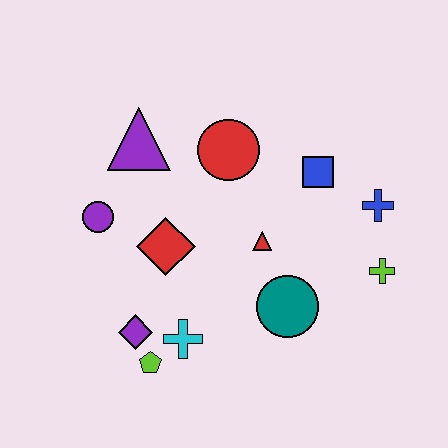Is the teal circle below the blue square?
Yes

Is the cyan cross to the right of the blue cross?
No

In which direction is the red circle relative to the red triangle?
The red circle is above the red triangle.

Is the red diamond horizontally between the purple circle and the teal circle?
Yes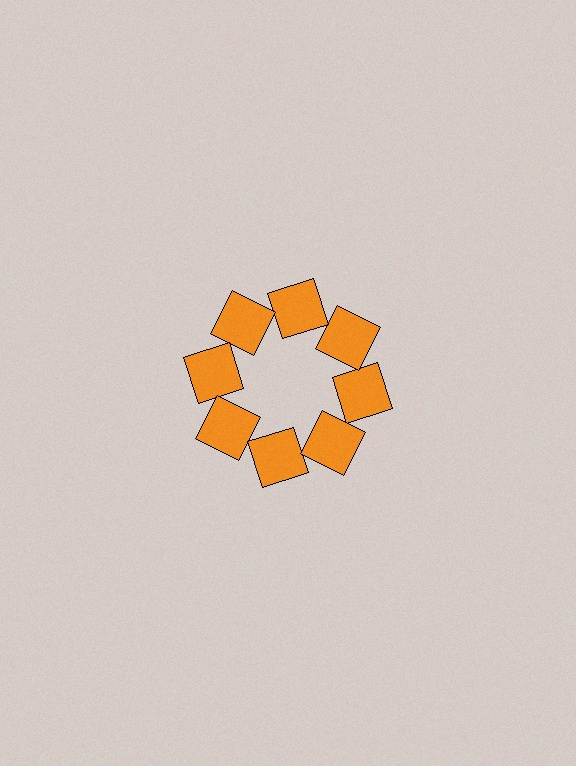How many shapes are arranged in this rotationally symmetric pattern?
There are 8 shapes, arranged in 8 groups of 1.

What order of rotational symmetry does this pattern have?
This pattern has 8-fold rotational symmetry.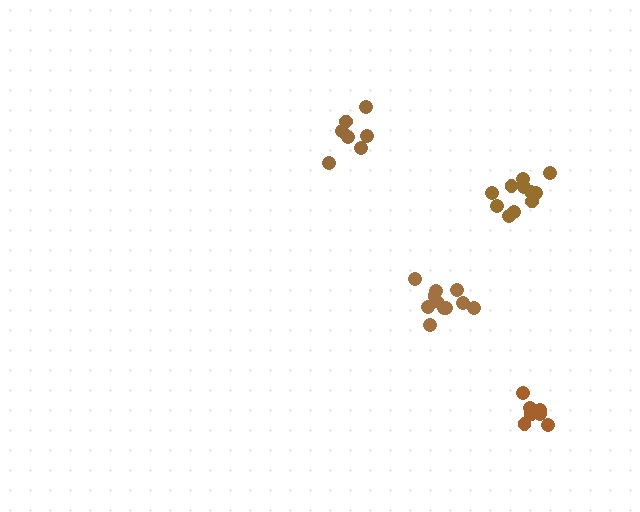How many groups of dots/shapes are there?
There are 4 groups.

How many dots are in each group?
Group 1: 11 dots, Group 2: 7 dots, Group 3: 7 dots, Group 4: 11 dots (36 total).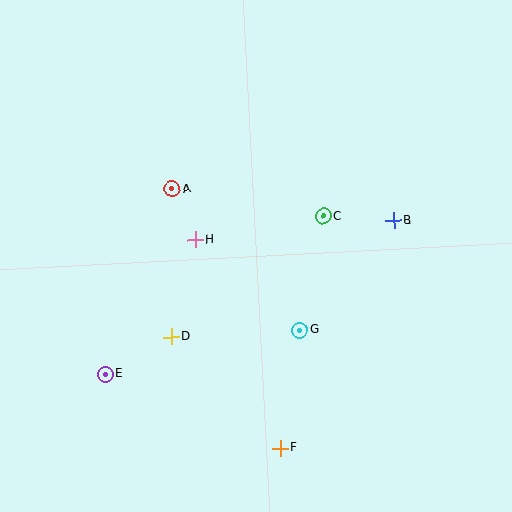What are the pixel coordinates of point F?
Point F is at (280, 448).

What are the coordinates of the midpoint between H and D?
The midpoint between H and D is at (183, 288).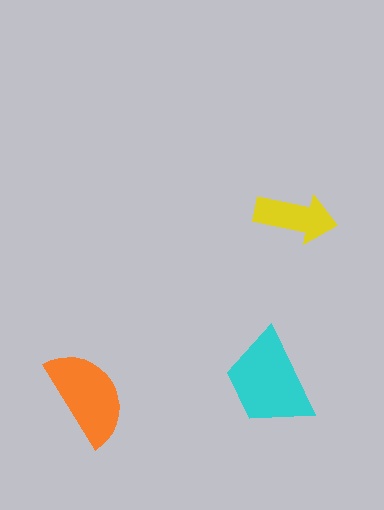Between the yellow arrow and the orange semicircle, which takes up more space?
The orange semicircle.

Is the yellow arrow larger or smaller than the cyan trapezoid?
Smaller.